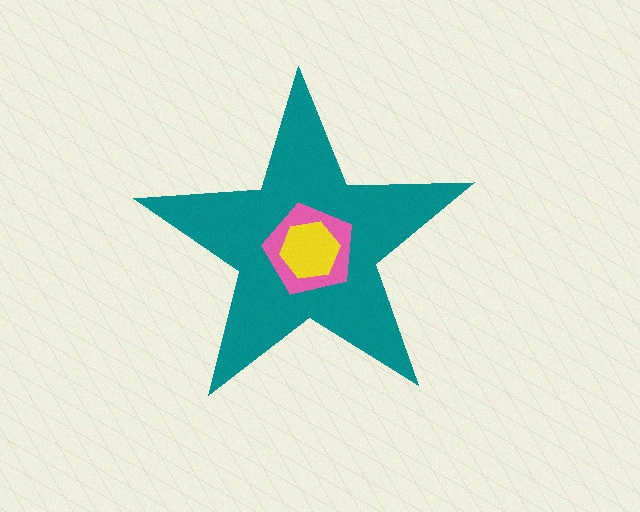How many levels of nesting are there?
3.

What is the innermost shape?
The yellow hexagon.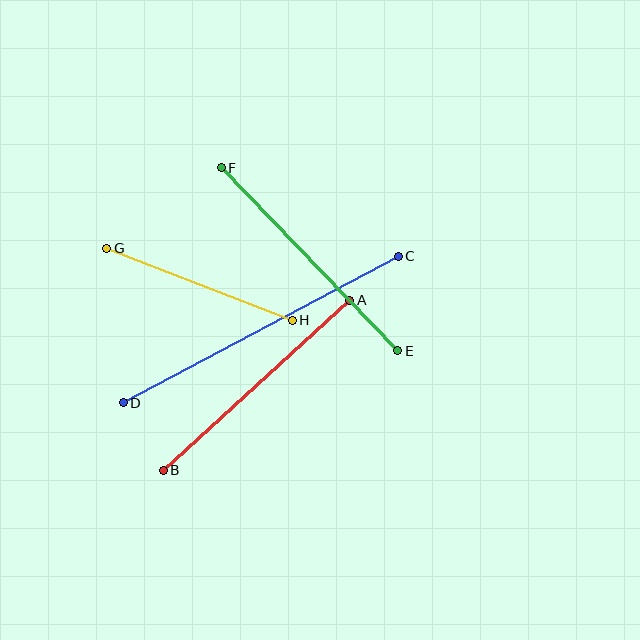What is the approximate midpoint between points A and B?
The midpoint is at approximately (256, 385) pixels.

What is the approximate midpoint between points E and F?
The midpoint is at approximately (310, 259) pixels.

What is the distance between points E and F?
The distance is approximately 254 pixels.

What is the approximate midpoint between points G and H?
The midpoint is at approximately (199, 284) pixels.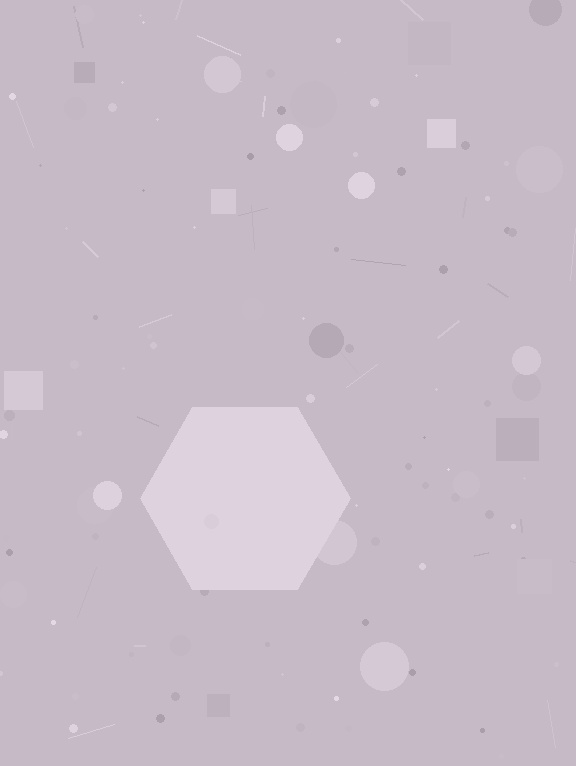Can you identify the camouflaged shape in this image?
The camouflaged shape is a hexagon.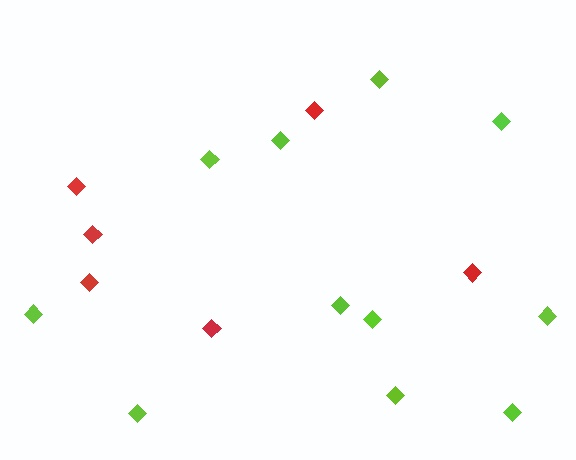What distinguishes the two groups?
There are 2 groups: one group of lime diamonds (11) and one group of red diamonds (6).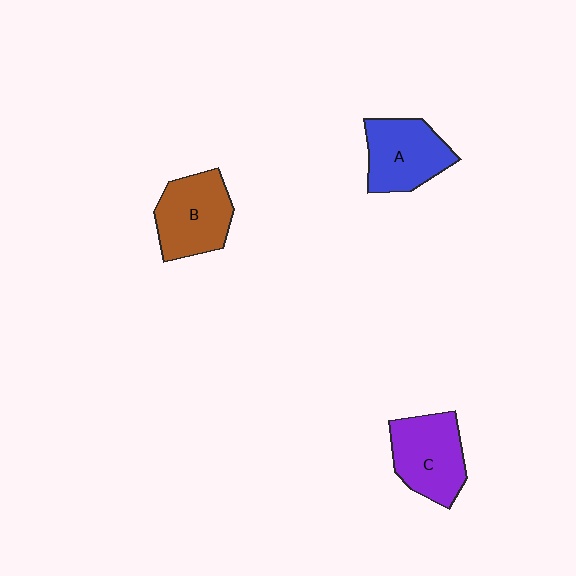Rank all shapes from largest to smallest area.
From largest to smallest: C (purple), B (brown), A (blue).